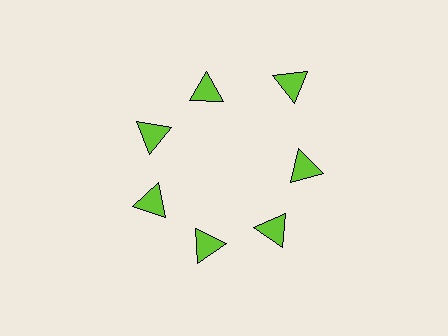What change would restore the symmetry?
The symmetry would be restored by moving it inward, back onto the ring so that all 7 triangles sit at equal angles and equal distance from the center.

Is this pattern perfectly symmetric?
No. The 7 lime triangles are arranged in a ring, but one element near the 1 o'clock position is pushed outward from the center, breaking the 7-fold rotational symmetry.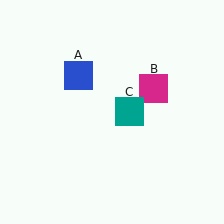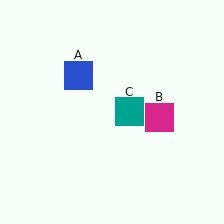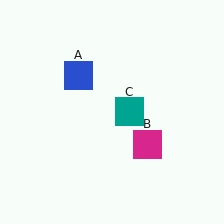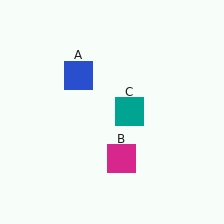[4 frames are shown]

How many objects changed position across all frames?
1 object changed position: magenta square (object B).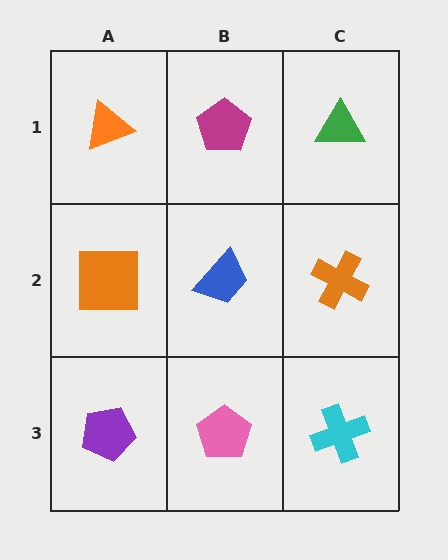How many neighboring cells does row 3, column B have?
3.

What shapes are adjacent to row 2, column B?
A magenta pentagon (row 1, column B), a pink pentagon (row 3, column B), an orange square (row 2, column A), an orange cross (row 2, column C).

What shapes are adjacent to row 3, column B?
A blue trapezoid (row 2, column B), a purple pentagon (row 3, column A), a cyan cross (row 3, column C).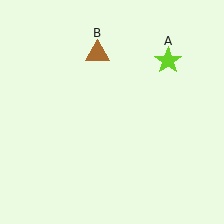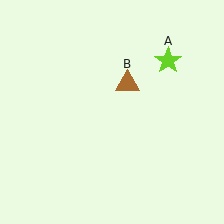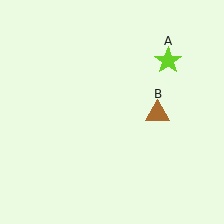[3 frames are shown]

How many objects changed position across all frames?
1 object changed position: brown triangle (object B).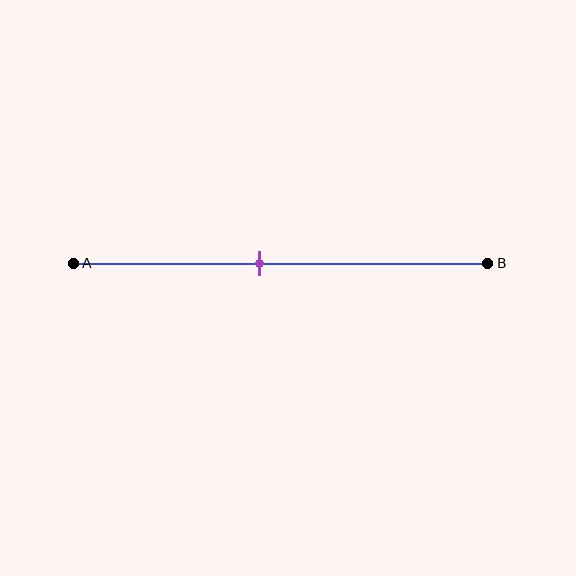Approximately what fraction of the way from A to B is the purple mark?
The purple mark is approximately 45% of the way from A to B.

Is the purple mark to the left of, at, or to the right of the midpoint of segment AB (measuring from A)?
The purple mark is to the left of the midpoint of segment AB.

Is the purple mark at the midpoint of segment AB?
No, the mark is at about 45% from A, not at the 50% midpoint.